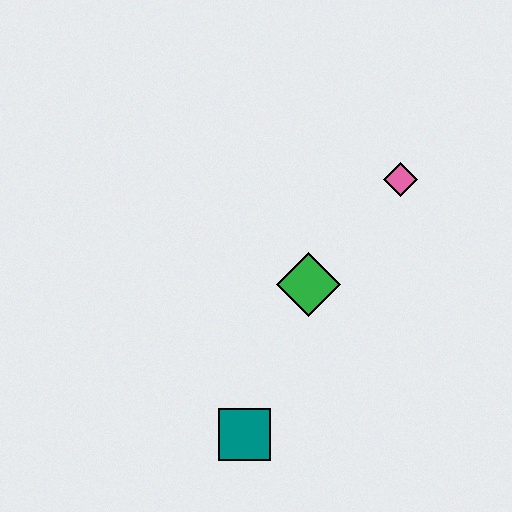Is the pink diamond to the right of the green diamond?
Yes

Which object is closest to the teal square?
The green diamond is closest to the teal square.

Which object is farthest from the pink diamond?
The teal square is farthest from the pink diamond.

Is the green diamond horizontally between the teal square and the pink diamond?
Yes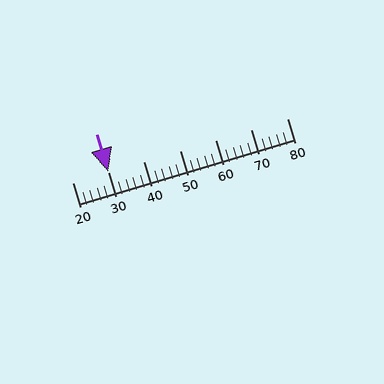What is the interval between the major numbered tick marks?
The major tick marks are spaced 10 units apart.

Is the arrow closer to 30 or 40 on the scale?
The arrow is closer to 30.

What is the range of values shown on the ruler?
The ruler shows values from 20 to 80.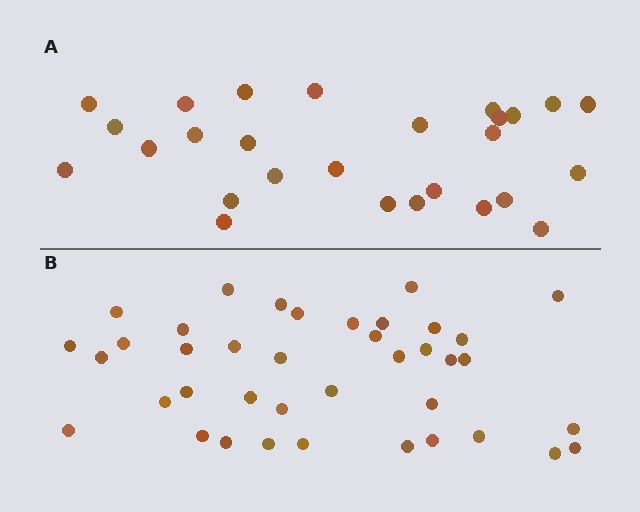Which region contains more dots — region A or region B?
Region B (the bottom region) has more dots.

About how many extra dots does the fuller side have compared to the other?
Region B has roughly 12 or so more dots than region A.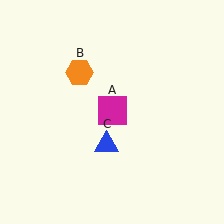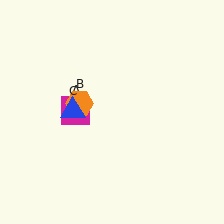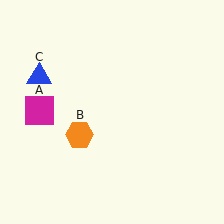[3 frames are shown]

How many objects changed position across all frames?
3 objects changed position: magenta square (object A), orange hexagon (object B), blue triangle (object C).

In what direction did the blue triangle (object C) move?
The blue triangle (object C) moved up and to the left.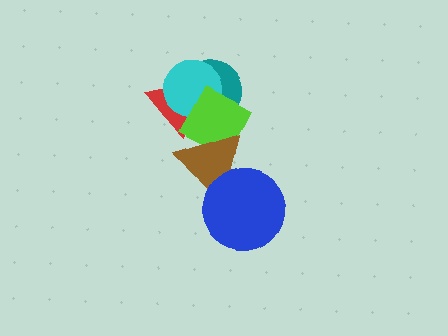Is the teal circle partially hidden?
Yes, it is partially covered by another shape.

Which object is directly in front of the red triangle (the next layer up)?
The cyan circle is directly in front of the red triangle.